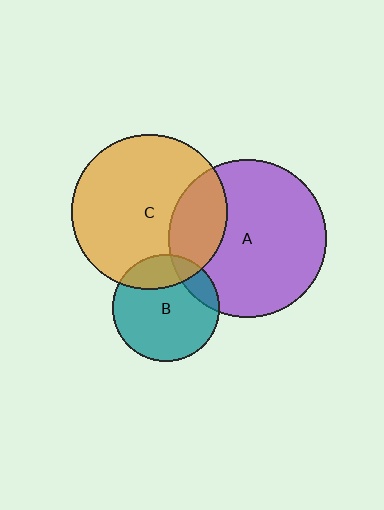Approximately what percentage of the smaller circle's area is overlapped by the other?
Approximately 15%.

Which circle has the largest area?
Circle A (purple).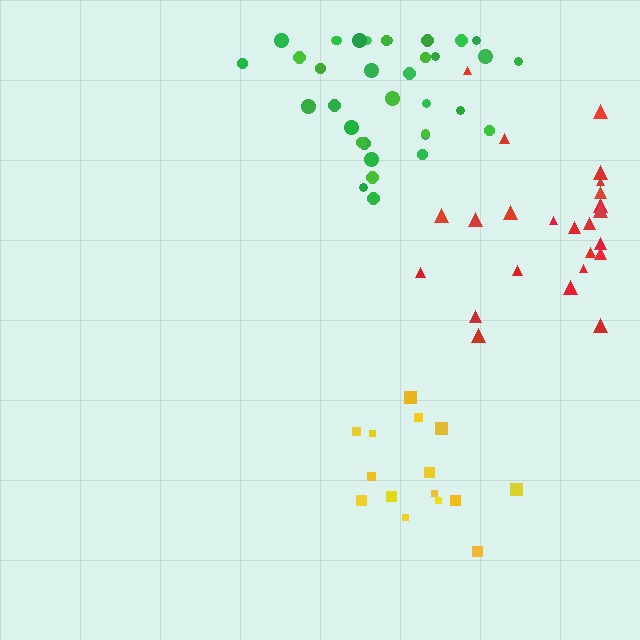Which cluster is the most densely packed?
Green.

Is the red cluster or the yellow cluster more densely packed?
Yellow.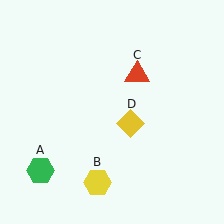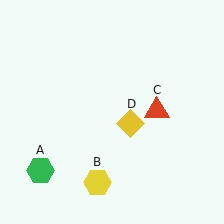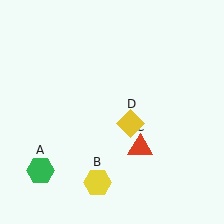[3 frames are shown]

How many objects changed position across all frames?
1 object changed position: red triangle (object C).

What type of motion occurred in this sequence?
The red triangle (object C) rotated clockwise around the center of the scene.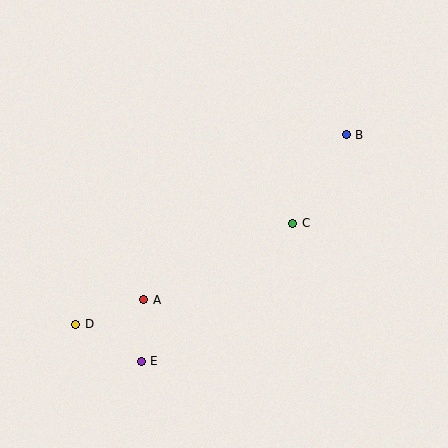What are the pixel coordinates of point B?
Point B is at (346, 135).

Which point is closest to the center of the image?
Point C at (293, 223) is closest to the center.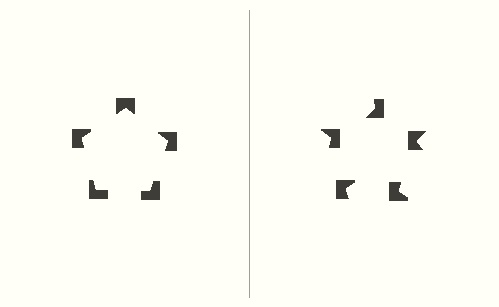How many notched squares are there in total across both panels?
10 — 5 on each side.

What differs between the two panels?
The notched squares are positioned identically on both sides; only the wedge orientations differ. On the left they align to a pentagon; on the right they are misaligned.